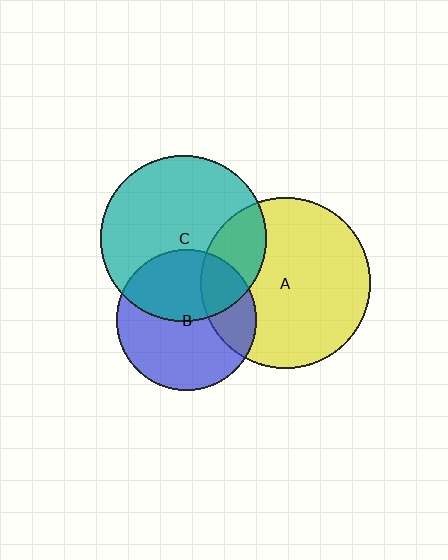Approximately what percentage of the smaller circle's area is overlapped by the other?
Approximately 40%.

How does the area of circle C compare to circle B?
Approximately 1.4 times.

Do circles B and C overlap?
Yes.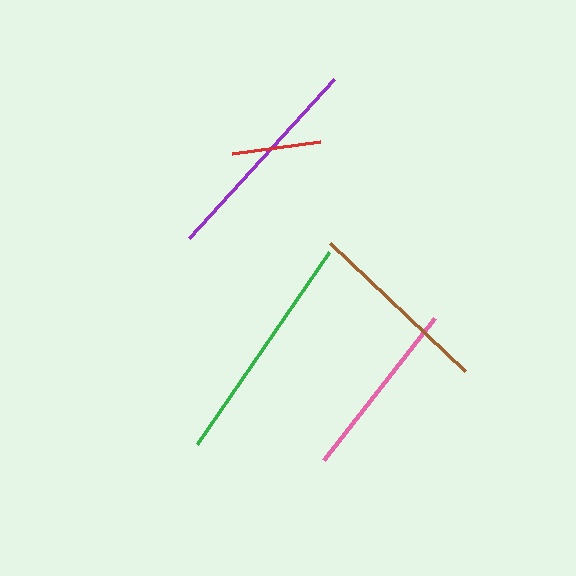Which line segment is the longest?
The green line is the longest at approximately 233 pixels.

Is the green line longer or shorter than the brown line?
The green line is longer than the brown line.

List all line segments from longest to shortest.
From longest to shortest: green, purple, brown, pink, red.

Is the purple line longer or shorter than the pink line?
The purple line is longer than the pink line.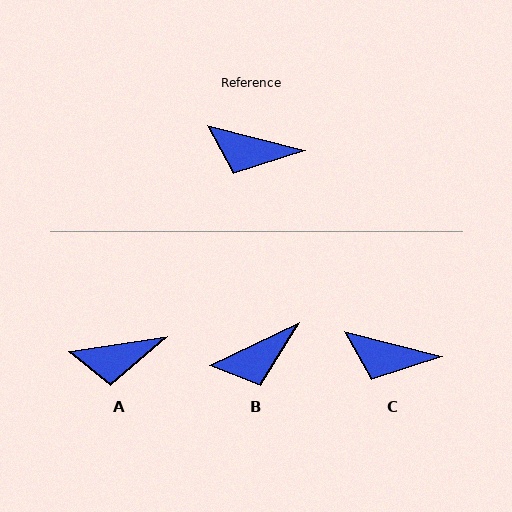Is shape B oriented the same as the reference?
No, it is off by about 40 degrees.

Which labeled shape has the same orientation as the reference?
C.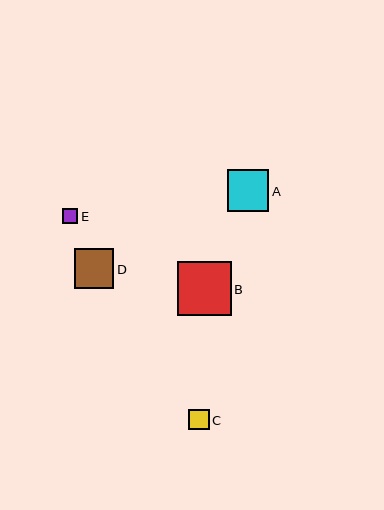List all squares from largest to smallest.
From largest to smallest: B, A, D, C, E.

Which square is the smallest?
Square E is the smallest with a size of approximately 15 pixels.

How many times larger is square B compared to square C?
Square B is approximately 2.6 times the size of square C.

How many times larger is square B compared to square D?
Square B is approximately 1.4 times the size of square D.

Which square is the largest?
Square B is the largest with a size of approximately 54 pixels.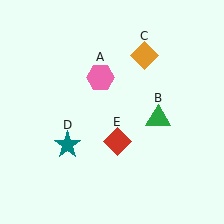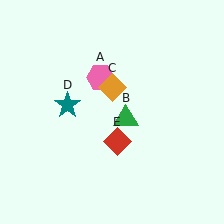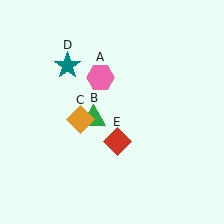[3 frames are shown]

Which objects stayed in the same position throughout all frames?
Pink hexagon (object A) and red diamond (object E) remained stationary.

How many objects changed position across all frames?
3 objects changed position: green triangle (object B), orange diamond (object C), teal star (object D).